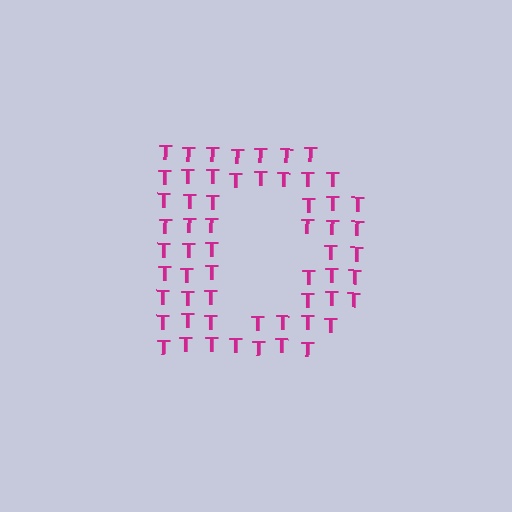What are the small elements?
The small elements are letter T's.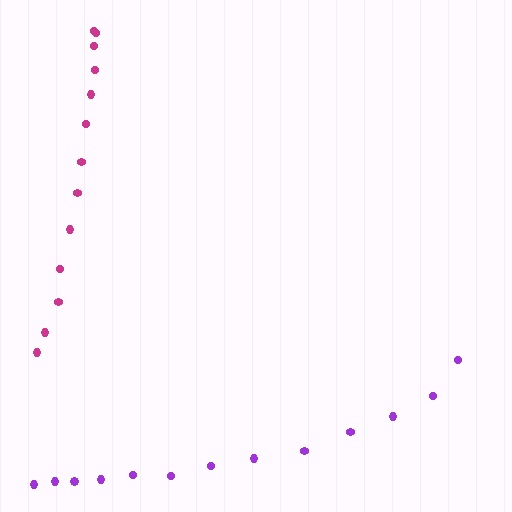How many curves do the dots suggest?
There are 2 distinct paths.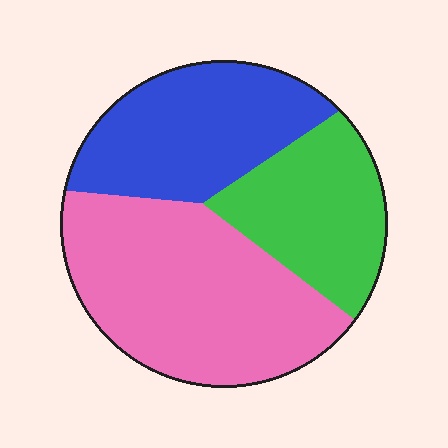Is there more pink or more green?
Pink.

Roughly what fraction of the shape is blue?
Blue covers around 30% of the shape.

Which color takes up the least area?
Green, at roughly 25%.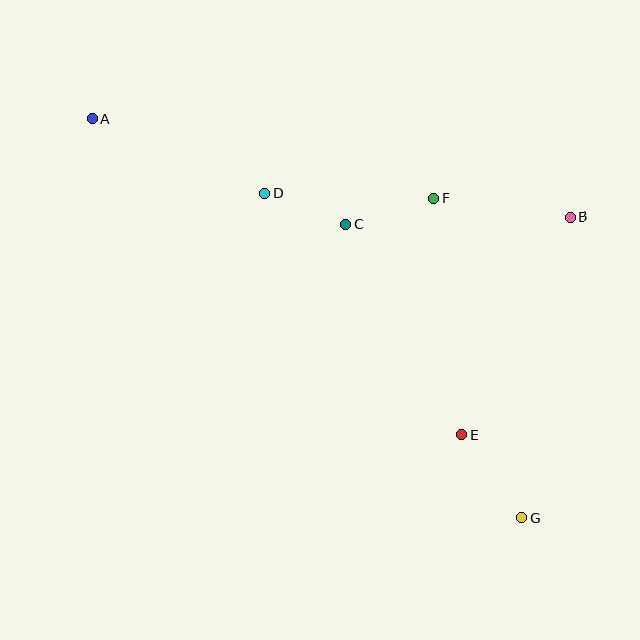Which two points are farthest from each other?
Points A and G are farthest from each other.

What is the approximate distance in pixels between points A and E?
The distance between A and E is approximately 486 pixels.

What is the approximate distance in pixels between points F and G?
The distance between F and G is approximately 331 pixels.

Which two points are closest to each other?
Points C and D are closest to each other.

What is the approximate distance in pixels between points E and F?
The distance between E and F is approximately 238 pixels.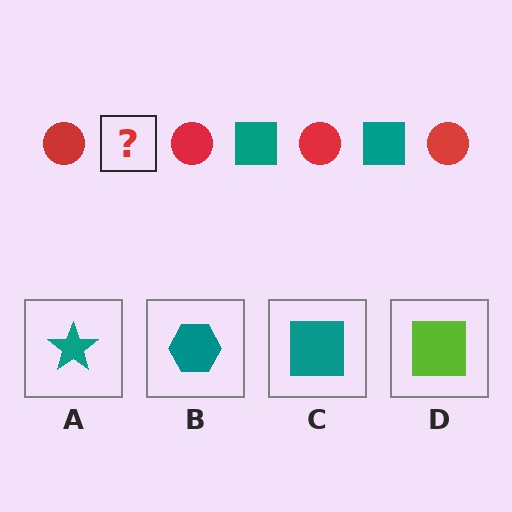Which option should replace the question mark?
Option C.